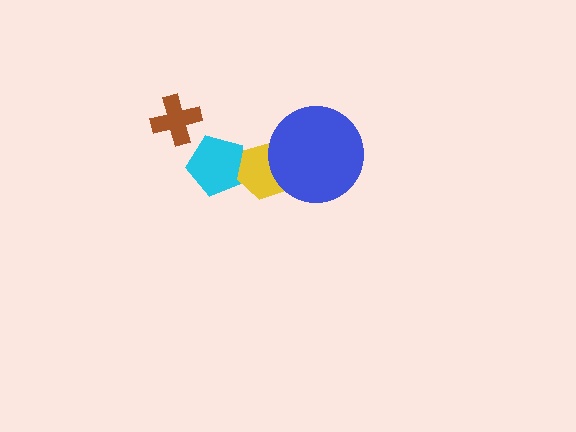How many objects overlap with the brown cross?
0 objects overlap with the brown cross.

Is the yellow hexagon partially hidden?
Yes, it is partially covered by another shape.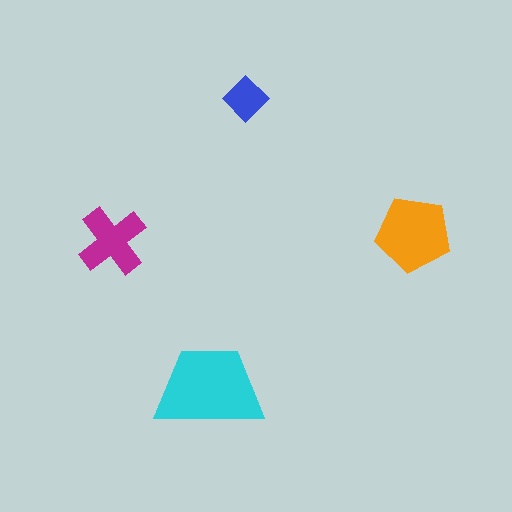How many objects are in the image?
There are 4 objects in the image.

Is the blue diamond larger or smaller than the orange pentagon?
Smaller.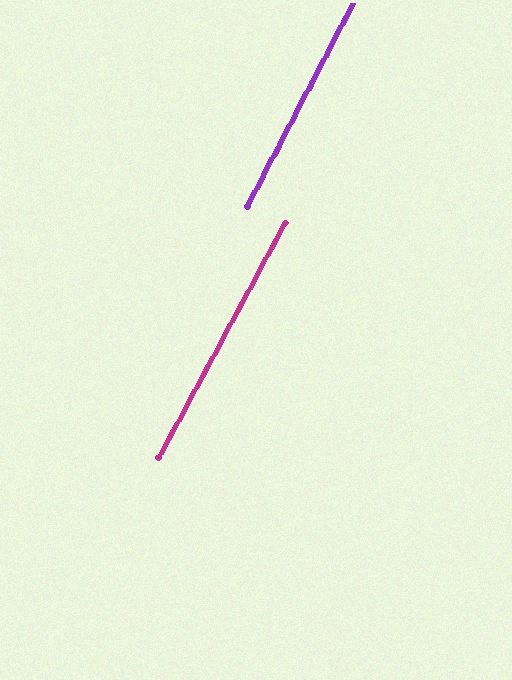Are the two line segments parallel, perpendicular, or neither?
Parallel — their directions differ by only 0.9°.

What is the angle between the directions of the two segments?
Approximately 1 degree.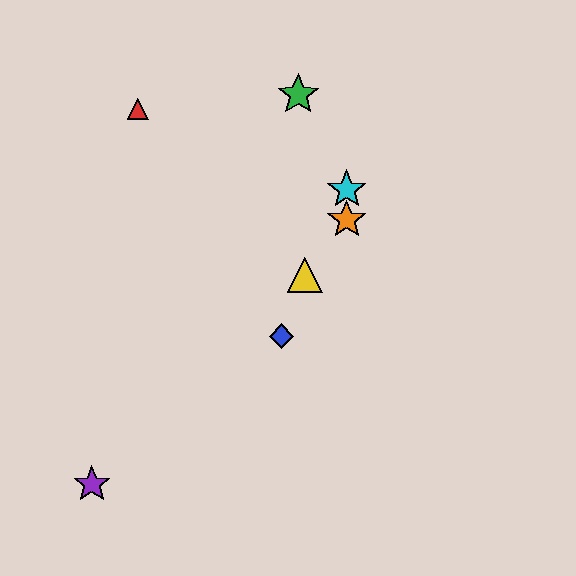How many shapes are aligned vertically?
2 shapes (the orange star, the cyan star) are aligned vertically.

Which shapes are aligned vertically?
The orange star, the cyan star are aligned vertically.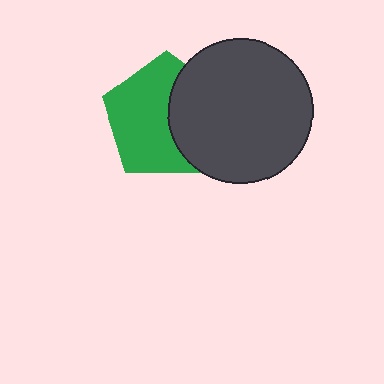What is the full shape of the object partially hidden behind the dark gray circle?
The partially hidden object is a green pentagon.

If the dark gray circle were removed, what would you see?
You would see the complete green pentagon.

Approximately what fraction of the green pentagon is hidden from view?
Roughly 39% of the green pentagon is hidden behind the dark gray circle.